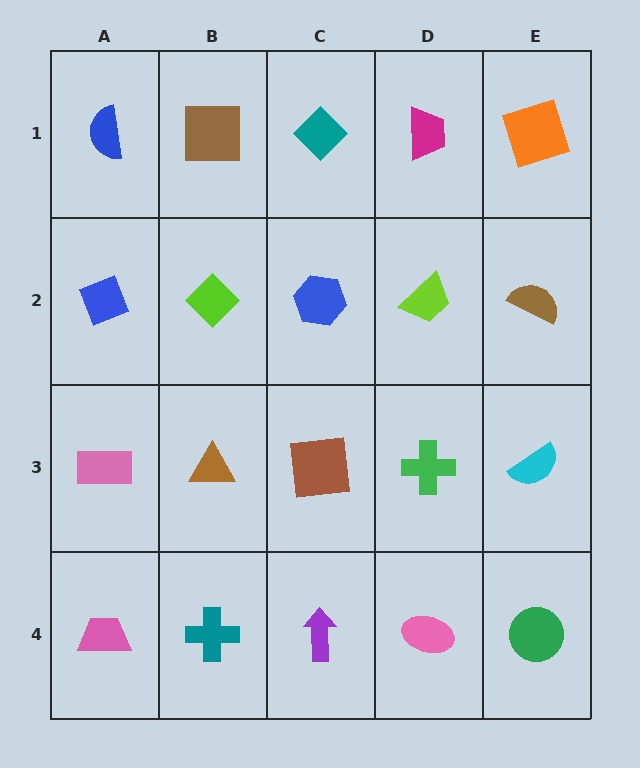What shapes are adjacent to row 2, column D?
A magenta trapezoid (row 1, column D), a green cross (row 3, column D), a blue hexagon (row 2, column C), a brown semicircle (row 2, column E).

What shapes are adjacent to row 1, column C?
A blue hexagon (row 2, column C), a brown square (row 1, column B), a magenta trapezoid (row 1, column D).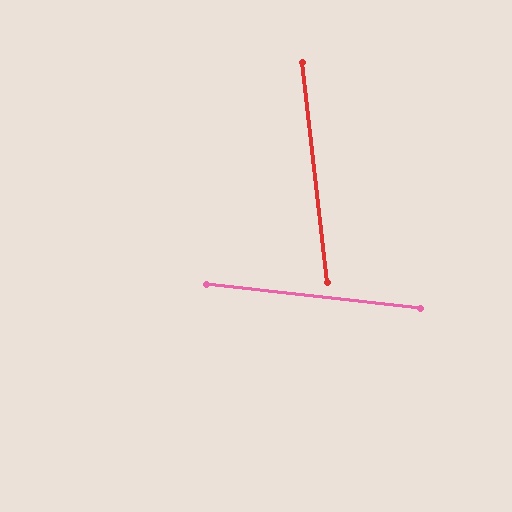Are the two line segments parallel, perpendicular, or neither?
Neither parallel nor perpendicular — they differ by about 77°.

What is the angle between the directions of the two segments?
Approximately 77 degrees.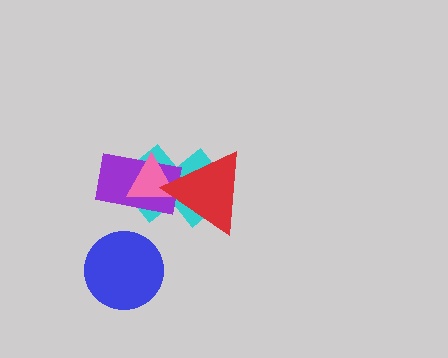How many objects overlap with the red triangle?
3 objects overlap with the red triangle.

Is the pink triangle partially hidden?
Yes, it is partially covered by another shape.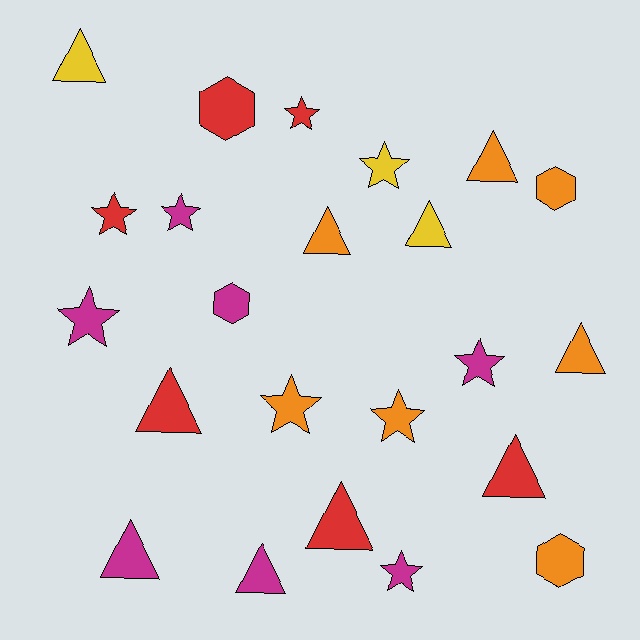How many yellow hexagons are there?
There are no yellow hexagons.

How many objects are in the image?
There are 23 objects.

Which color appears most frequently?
Orange, with 7 objects.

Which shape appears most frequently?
Triangle, with 10 objects.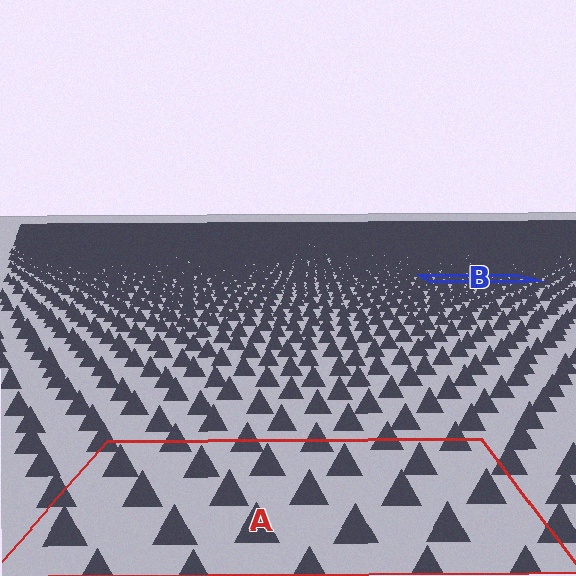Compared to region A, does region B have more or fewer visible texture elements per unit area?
Region B has more texture elements per unit area — they are packed more densely because it is farther away.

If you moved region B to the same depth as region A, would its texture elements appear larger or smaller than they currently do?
They would appear larger. At a closer depth, the same texture elements are projected at a bigger on-screen size.